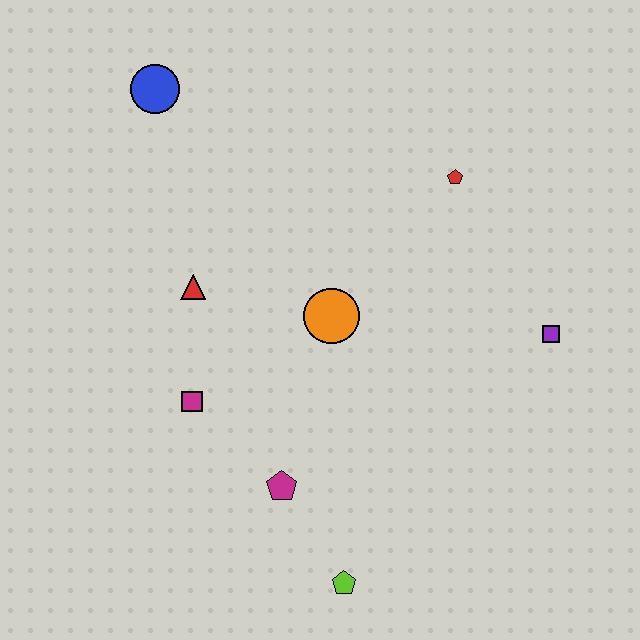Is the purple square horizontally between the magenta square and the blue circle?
No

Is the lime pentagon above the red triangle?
No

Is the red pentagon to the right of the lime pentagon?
Yes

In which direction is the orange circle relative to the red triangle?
The orange circle is to the right of the red triangle.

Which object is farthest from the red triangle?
The purple square is farthest from the red triangle.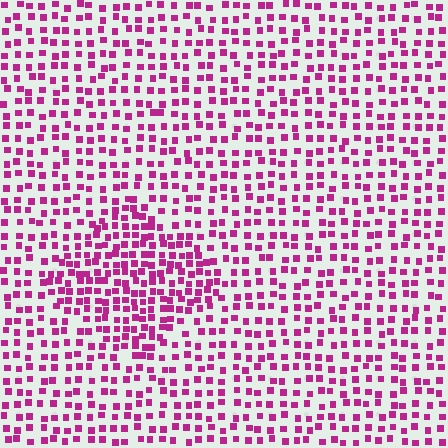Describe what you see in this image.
The image contains small magenta elements arranged at two different densities. A diamond-shaped region is visible where the elements are more densely packed than the surrounding area.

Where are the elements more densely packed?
The elements are more densely packed inside the diamond boundary.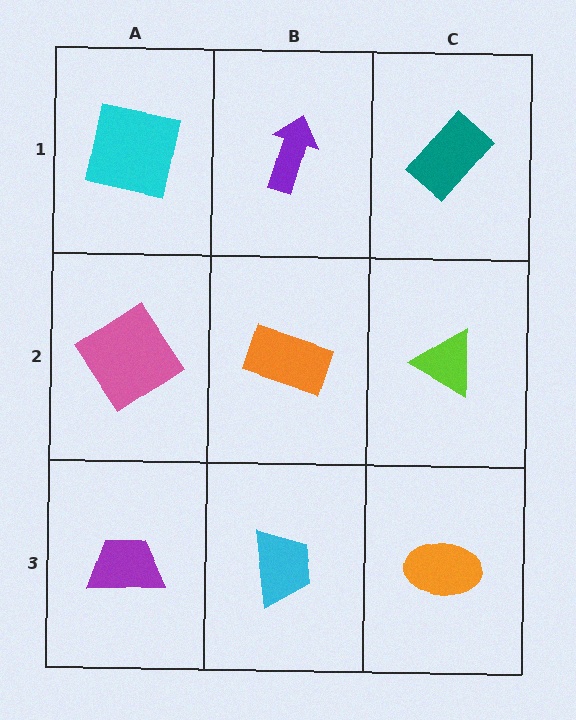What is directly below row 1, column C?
A lime triangle.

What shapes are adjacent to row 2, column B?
A purple arrow (row 1, column B), a cyan trapezoid (row 3, column B), a pink diamond (row 2, column A), a lime triangle (row 2, column C).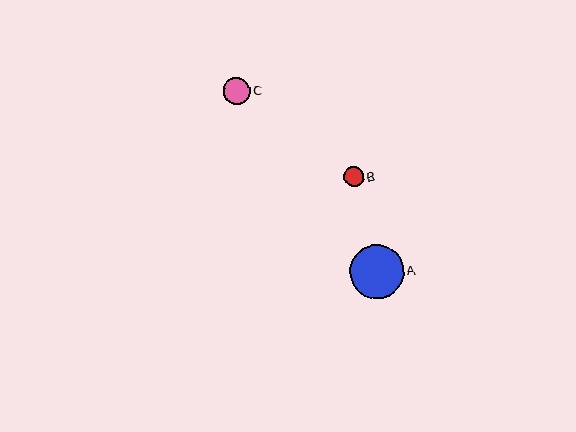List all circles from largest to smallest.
From largest to smallest: A, C, B.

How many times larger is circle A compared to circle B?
Circle A is approximately 2.7 times the size of circle B.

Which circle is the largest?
Circle A is the largest with a size of approximately 54 pixels.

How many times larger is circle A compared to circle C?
Circle A is approximately 2.0 times the size of circle C.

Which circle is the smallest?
Circle B is the smallest with a size of approximately 20 pixels.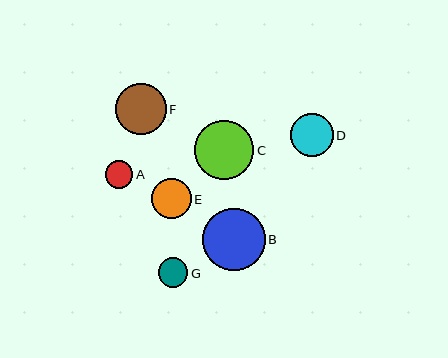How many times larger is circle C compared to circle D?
Circle C is approximately 1.4 times the size of circle D.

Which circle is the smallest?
Circle A is the smallest with a size of approximately 28 pixels.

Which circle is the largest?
Circle B is the largest with a size of approximately 62 pixels.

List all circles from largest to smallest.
From largest to smallest: B, C, F, D, E, G, A.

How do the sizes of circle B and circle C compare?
Circle B and circle C are approximately the same size.